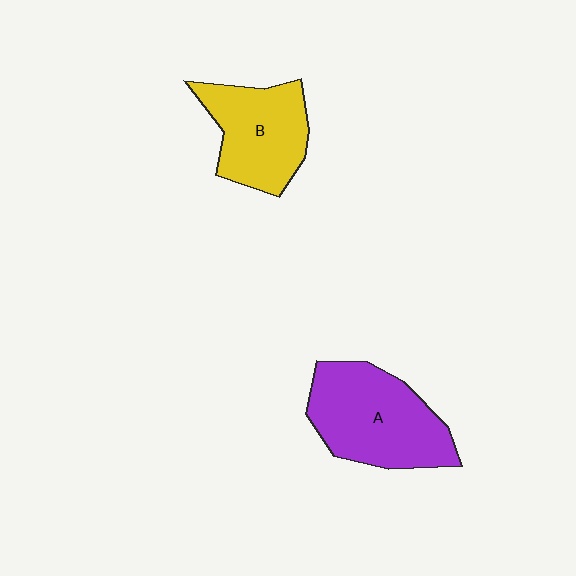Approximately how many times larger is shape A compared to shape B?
Approximately 1.3 times.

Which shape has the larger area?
Shape A (purple).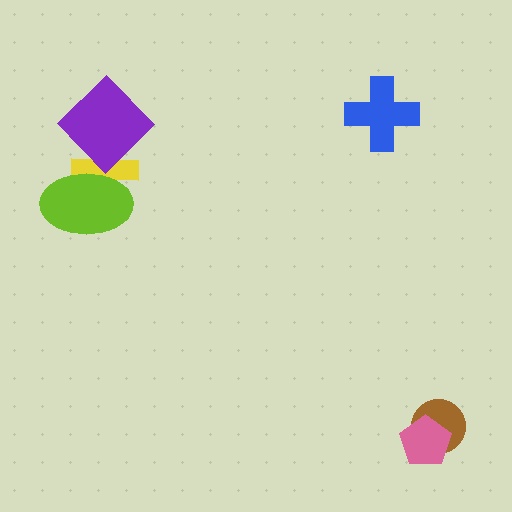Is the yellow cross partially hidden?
Yes, it is partially covered by another shape.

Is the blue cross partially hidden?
No, no other shape covers it.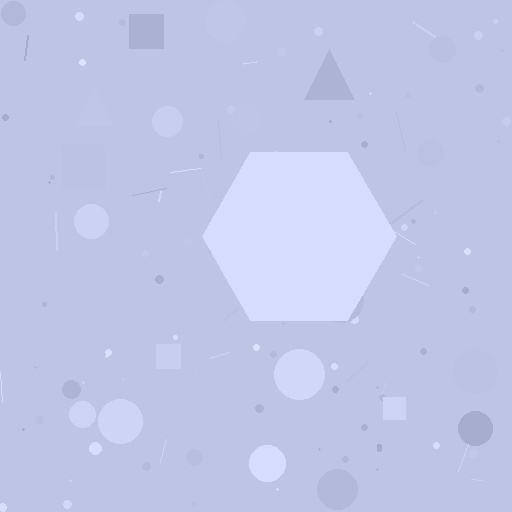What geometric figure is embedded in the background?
A hexagon is embedded in the background.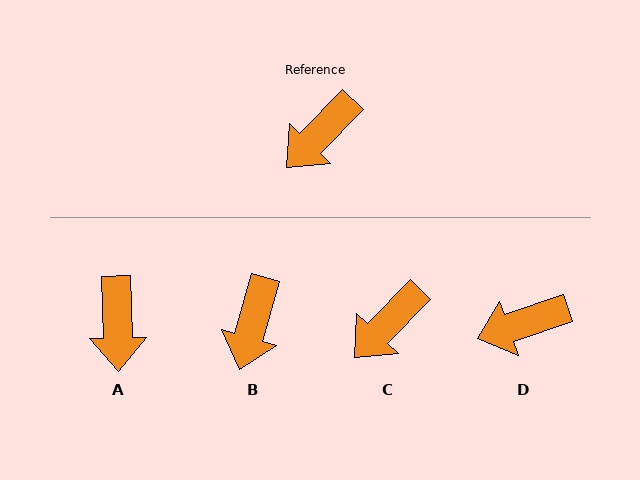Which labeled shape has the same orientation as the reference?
C.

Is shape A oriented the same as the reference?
No, it is off by about 46 degrees.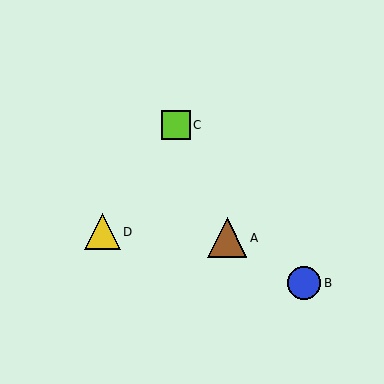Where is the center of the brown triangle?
The center of the brown triangle is at (227, 238).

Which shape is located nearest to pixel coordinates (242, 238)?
The brown triangle (labeled A) at (227, 238) is nearest to that location.